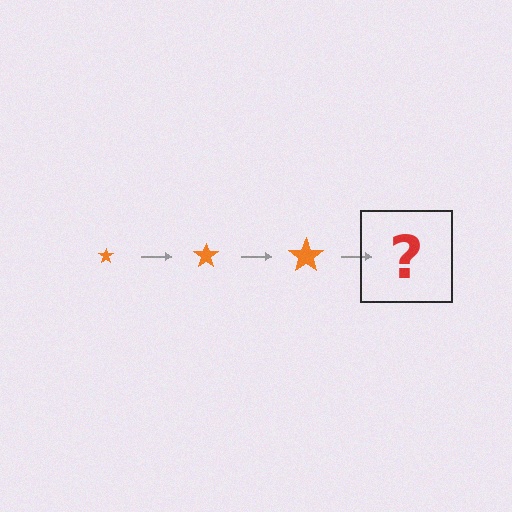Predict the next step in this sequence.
The next step is an orange star, larger than the previous one.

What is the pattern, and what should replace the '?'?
The pattern is that the star gets progressively larger each step. The '?' should be an orange star, larger than the previous one.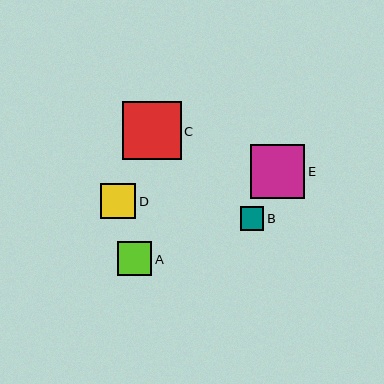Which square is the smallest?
Square B is the smallest with a size of approximately 23 pixels.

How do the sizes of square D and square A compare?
Square D and square A are approximately the same size.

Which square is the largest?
Square C is the largest with a size of approximately 58 pixels.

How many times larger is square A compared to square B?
Square A is approximately 1.5 times the size of square B.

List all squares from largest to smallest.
From largest to smallest: C, E, D, A, B.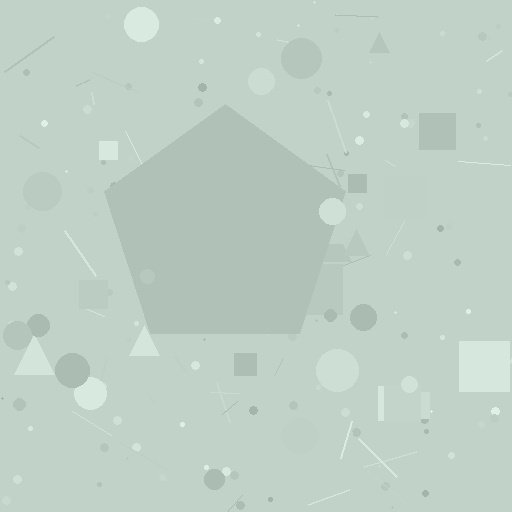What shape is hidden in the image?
A pentagon is hidden in the image.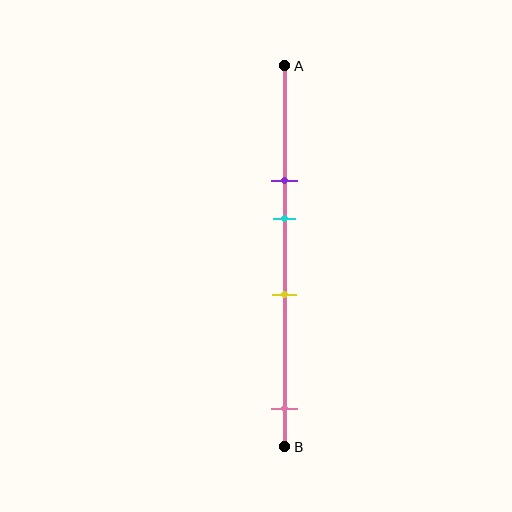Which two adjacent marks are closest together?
The purple and cyan marks are the closest adjacent pair.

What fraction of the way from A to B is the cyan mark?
The cyan mark is approximately 40% (0.4) of the way from A to B.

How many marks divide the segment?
There are 4 marks dividing the segment.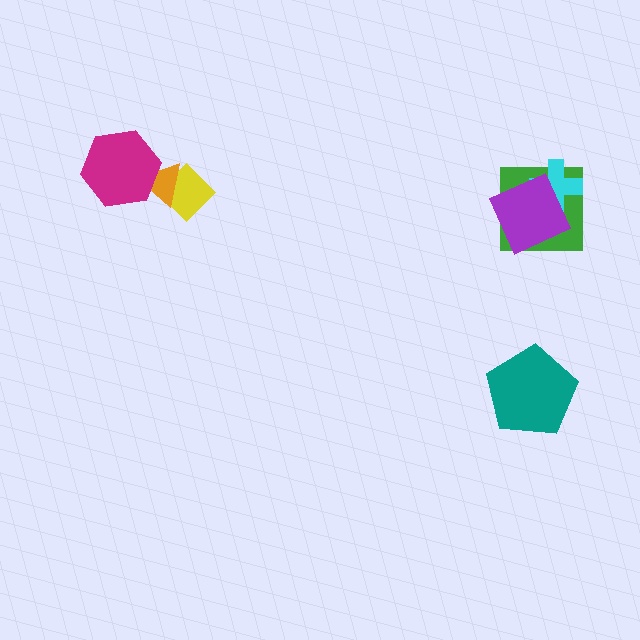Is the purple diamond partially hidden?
No, no other shape covers it.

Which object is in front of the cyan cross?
The purple diamond is in front of the cyan cross.